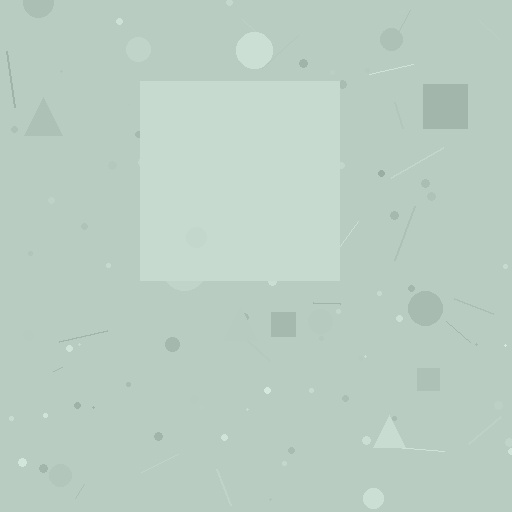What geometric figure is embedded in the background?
A square is embedded in the background.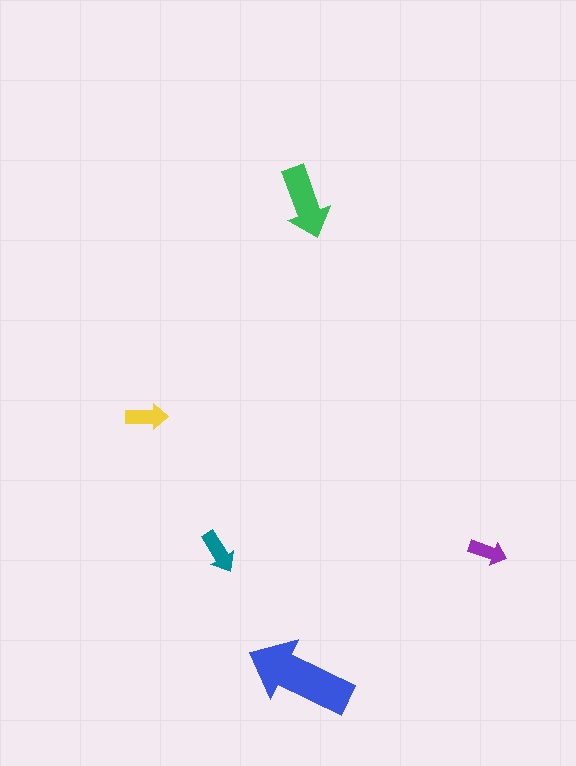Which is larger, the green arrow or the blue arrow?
The blue one.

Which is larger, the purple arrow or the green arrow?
The green one.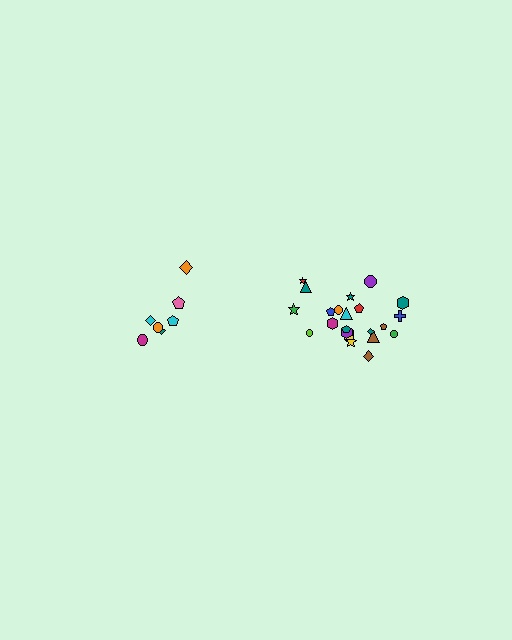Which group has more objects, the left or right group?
The right group.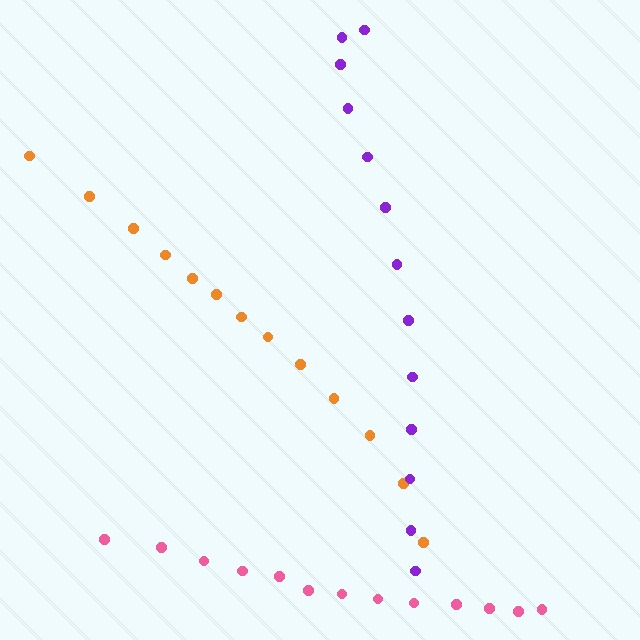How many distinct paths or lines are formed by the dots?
There are 3 distinct paths.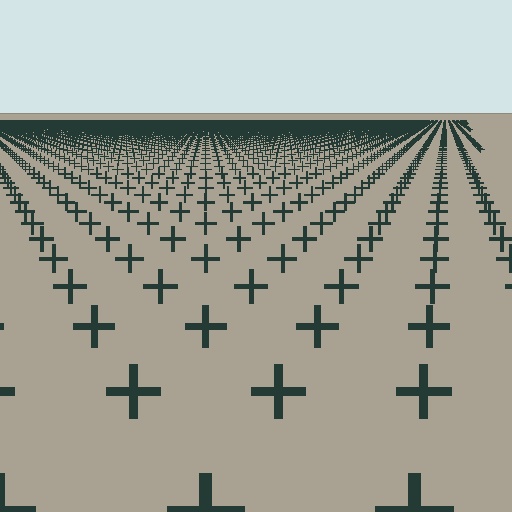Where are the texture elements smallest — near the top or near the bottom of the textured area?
Near the top.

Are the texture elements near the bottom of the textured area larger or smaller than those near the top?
Larger. Near the bottom, elements are closer to the viewer and appear at a bigger on-screen size.